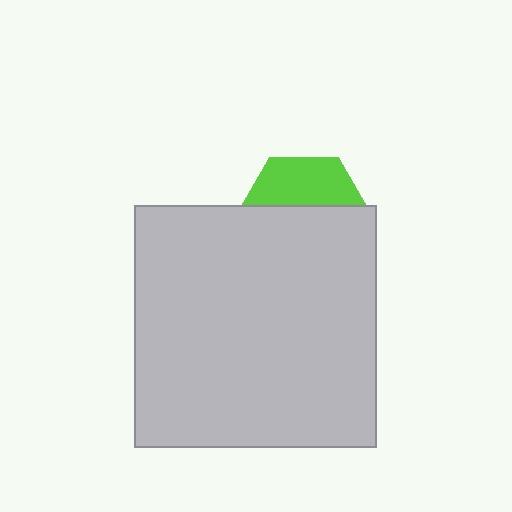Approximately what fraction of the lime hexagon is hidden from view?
Roughly 62% of the lime hexagon is hidden behind the light gray square.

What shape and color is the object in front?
The object in front is a light gray square.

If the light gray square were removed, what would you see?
You would see the complete lime hexagon.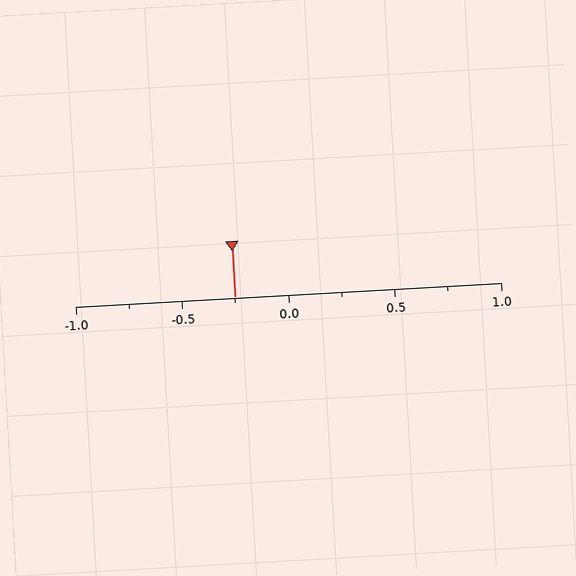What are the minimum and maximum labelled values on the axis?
The axis runs from -1.0 to 1.0.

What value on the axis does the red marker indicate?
The marker indicates approximately -0.25.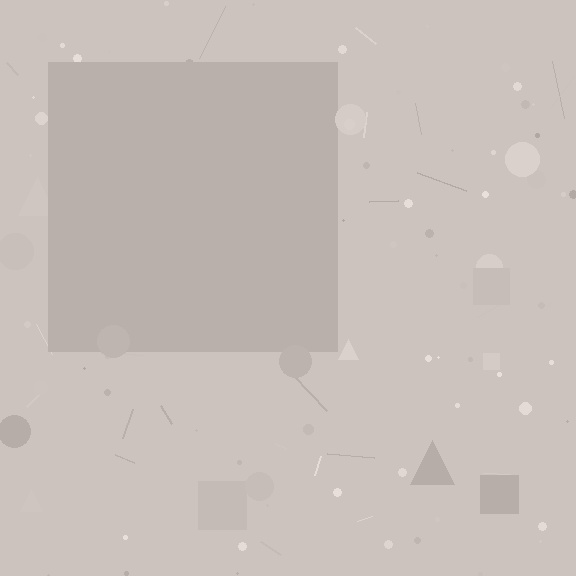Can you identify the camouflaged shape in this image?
The camouflaged shape is a square.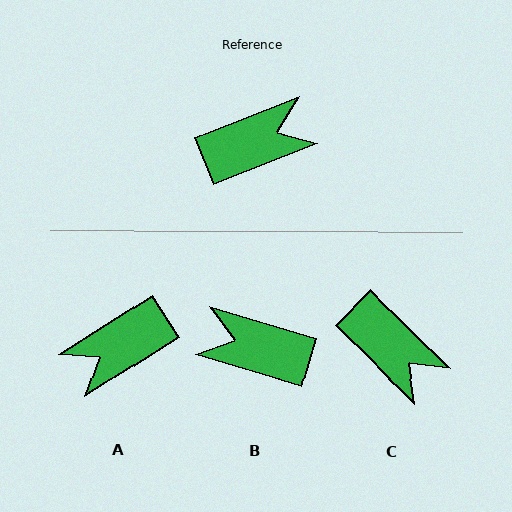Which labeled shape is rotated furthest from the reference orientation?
A, about 169 degrees away.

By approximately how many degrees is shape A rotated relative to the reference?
Approximately 169 degrees clockwise.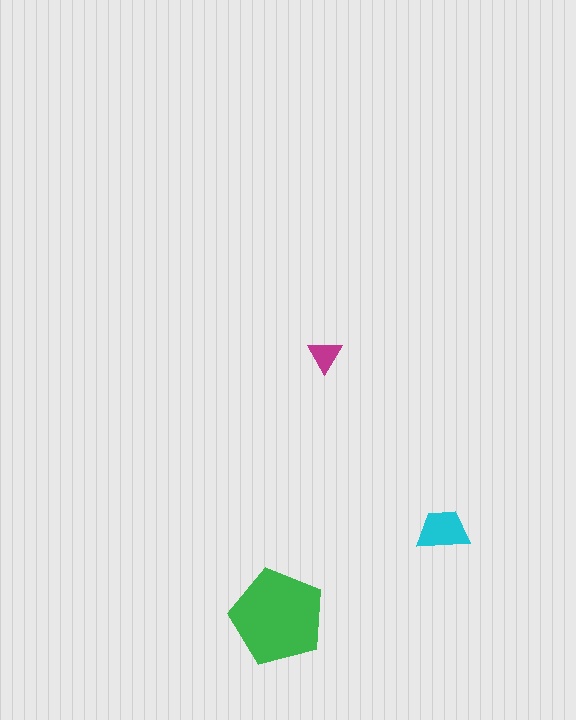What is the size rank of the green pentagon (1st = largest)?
1st.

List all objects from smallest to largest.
The magenta triangle, the cyan trapezoid, the green pentagon.